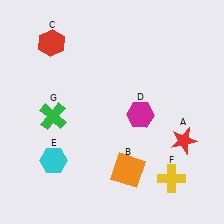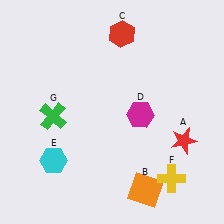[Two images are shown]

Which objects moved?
The objects that moved are: the orange square (B), the red hexagon (C).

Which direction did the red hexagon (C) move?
The red hexagon (C) moved right.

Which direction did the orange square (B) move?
The orange square (B) moved down.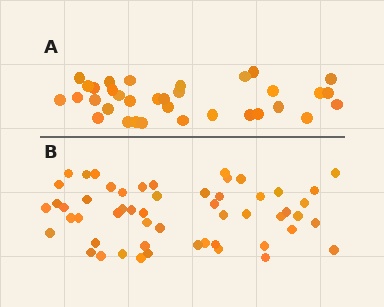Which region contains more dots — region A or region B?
Region B (the bottom region) has more dots.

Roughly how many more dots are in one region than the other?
Region B has approximately 20 more dots than region A.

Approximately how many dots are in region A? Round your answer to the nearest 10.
About 30 dots. (The exact count is 34, which rounds to 30.)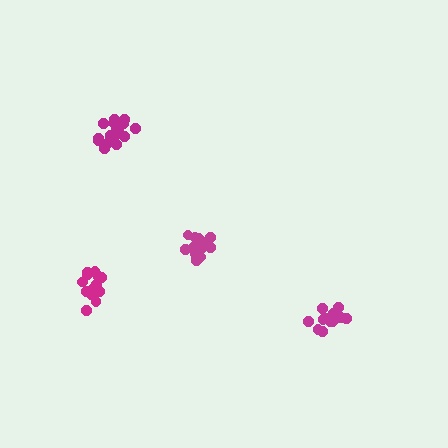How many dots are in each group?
Group 1: 16 dots, Group 2: 18 dots, Group 3: 18 dots, Group 4: 19 dots (71 total).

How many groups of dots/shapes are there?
There are 4 groups.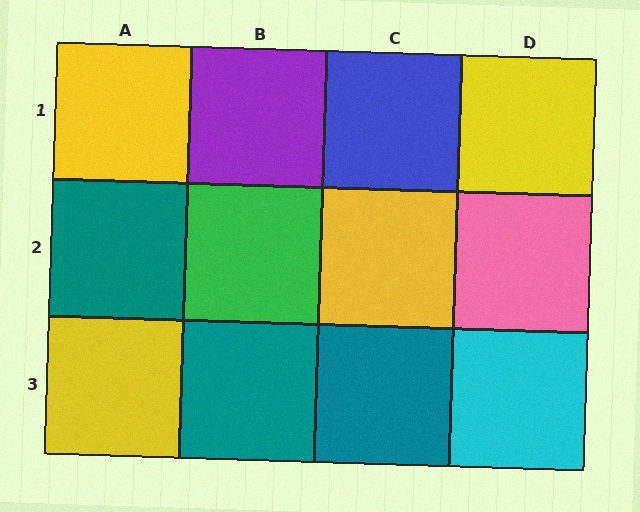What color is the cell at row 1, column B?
Purple.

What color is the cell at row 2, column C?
Yellow.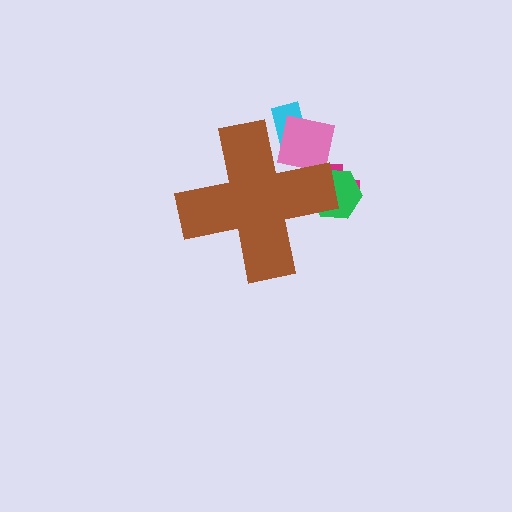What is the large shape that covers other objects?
A brown cross.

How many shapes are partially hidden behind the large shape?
4 shapes are partially hidden.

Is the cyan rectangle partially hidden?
Yes, the cyan rectangle is partially hidden behind the brown cross.